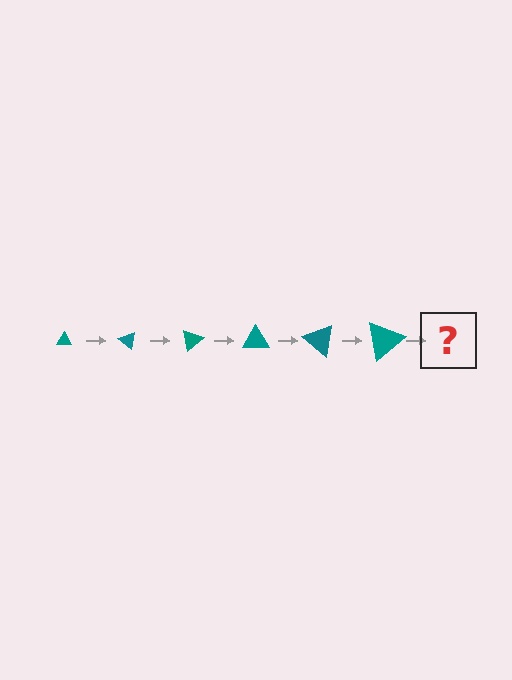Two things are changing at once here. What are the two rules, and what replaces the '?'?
The two rules are that the triangle grows larger each step and it rotates 40 degrees each step. The '?' should be a triangle, larger than the previous one and rotated 240 degrees from the start.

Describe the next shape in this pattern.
It should be a triangle, larger than the previous one and rotated 240 degrees from the start.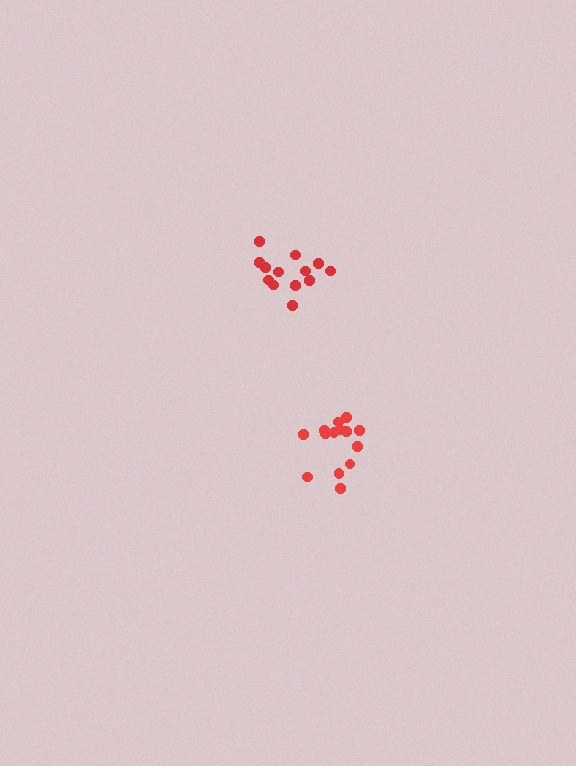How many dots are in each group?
Group 1: 13 dots, Group 2: 14 dots (27 total).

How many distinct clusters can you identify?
There are 2 distinct clusters.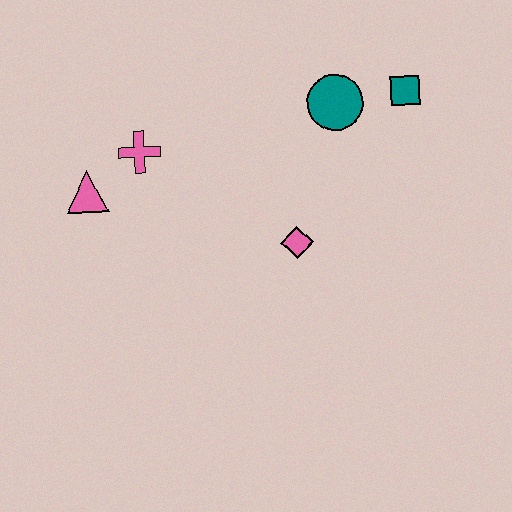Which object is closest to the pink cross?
The pink triangle is closest to the pink cross.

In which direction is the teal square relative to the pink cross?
The teal square is to the right of the pink cross.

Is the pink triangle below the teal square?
Yes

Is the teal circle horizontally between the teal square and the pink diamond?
Yes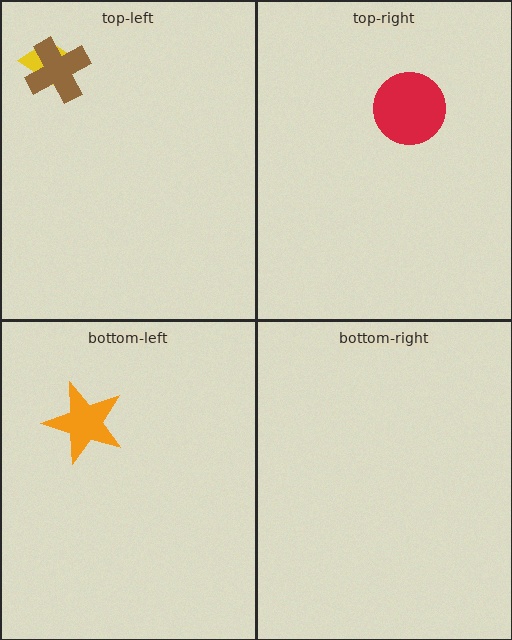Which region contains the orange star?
The bottom-left region.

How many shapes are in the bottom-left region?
1.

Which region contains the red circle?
The top-right region.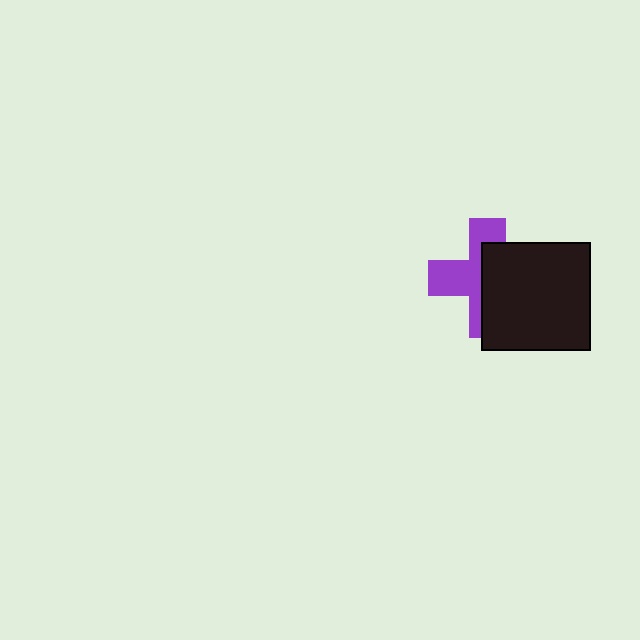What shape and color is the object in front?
The object in front is a black square.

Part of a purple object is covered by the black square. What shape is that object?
It is a cross.